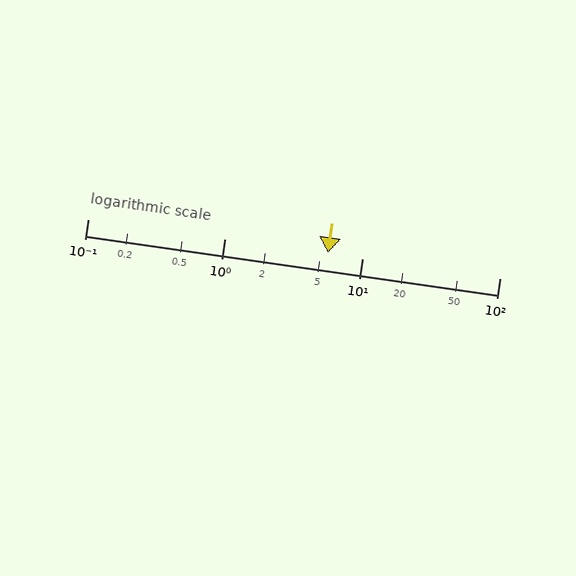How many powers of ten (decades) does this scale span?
The scale spans 3 decades, from 0.1 to 100.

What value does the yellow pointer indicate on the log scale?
The pointer indicates approximately 5.6.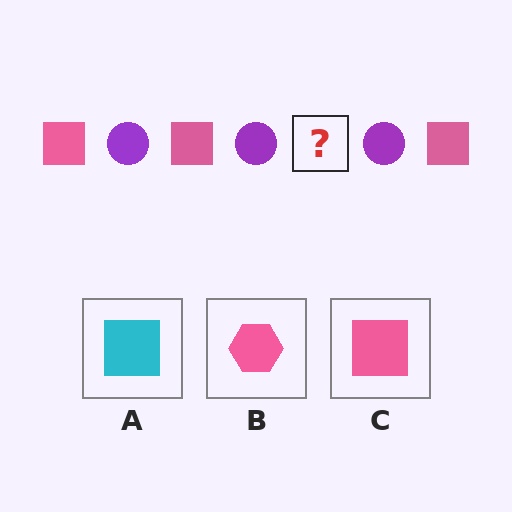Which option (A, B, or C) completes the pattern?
C.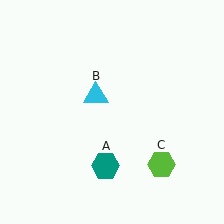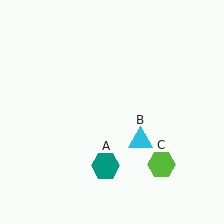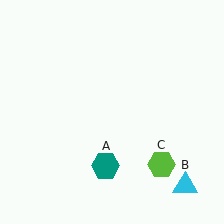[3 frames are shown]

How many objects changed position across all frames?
1 object changed position: cyan triangle (object B).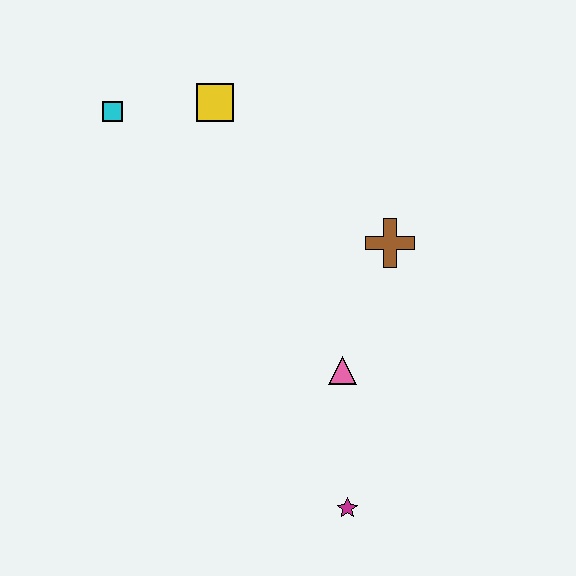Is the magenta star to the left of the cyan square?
No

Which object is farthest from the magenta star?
The cyan square is farthest from the magenta star.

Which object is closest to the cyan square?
The yellow square is closest to the cyan square.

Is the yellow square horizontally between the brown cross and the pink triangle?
No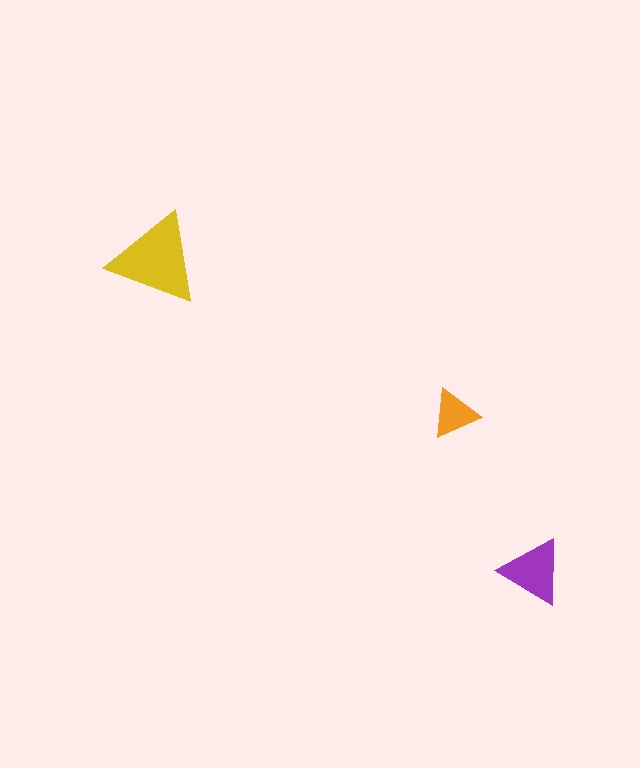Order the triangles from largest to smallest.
the yellow one, the purple one, the orange one.